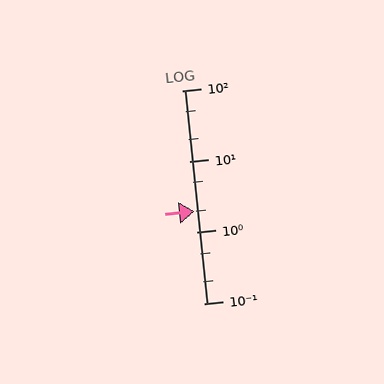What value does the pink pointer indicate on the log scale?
The pointer indicates approximately 2.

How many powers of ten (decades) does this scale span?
The scale spans 3 decades, from 0.1 to 100.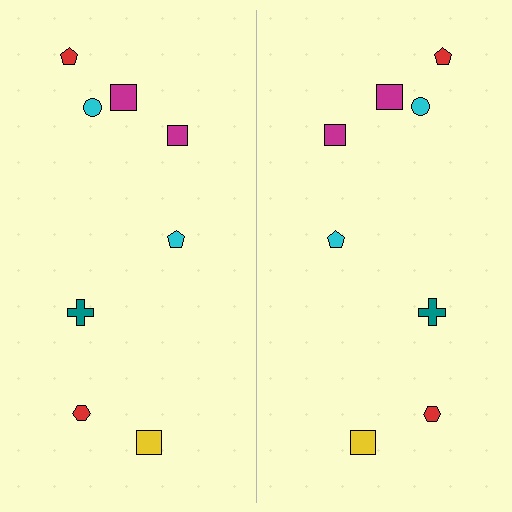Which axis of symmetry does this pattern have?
The pattern has a vertical axis of symmetry running through the center of the image.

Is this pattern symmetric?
Yes, this pattern has bilateral (reflection) symmetry.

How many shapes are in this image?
There are 16 shapes in this image.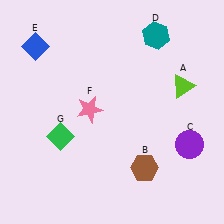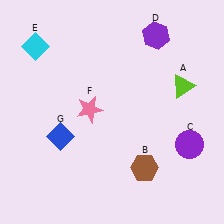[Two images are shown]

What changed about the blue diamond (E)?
In Image 1, E is blue. In Image 2, it changed to cyan.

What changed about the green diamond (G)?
In Image 1, G is green. In Image 2, it changed to blue.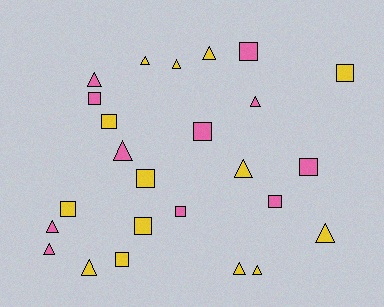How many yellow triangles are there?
There are 8 yellow triangles.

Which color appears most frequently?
Yellow, with 14 objects.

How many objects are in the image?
There are 25 objects.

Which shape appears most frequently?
Triangle, with 13 objects.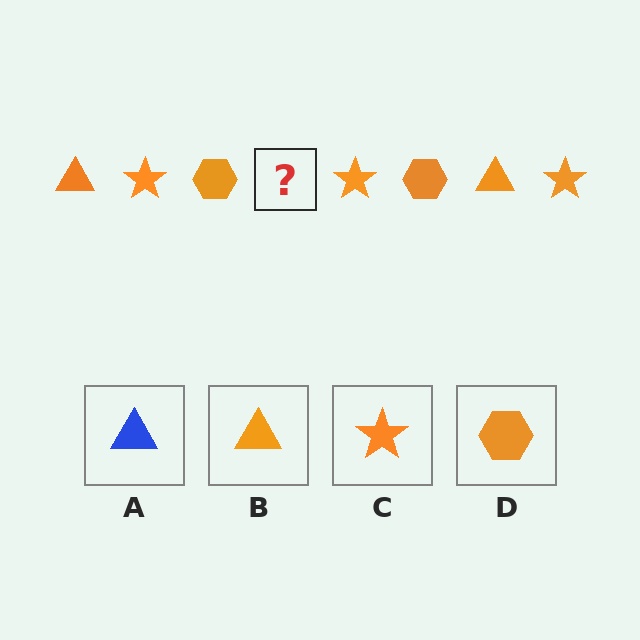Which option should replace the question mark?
Option B.